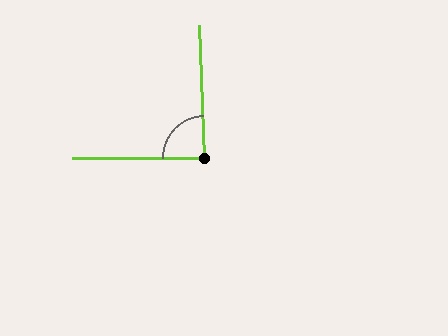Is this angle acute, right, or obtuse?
It is approximately a right angle.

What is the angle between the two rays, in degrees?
Approximately 88 degrees.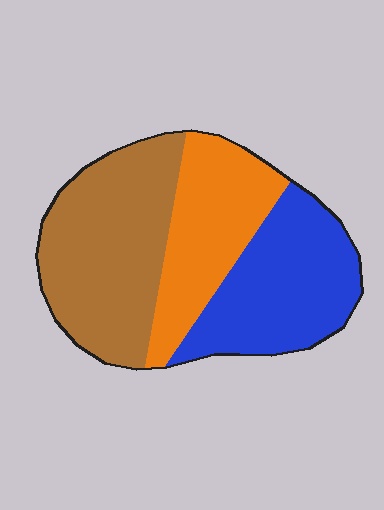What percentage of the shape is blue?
Blue takes up about one third (1/3) of the shape.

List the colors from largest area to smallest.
From largest to smallest: brown, blue, orange.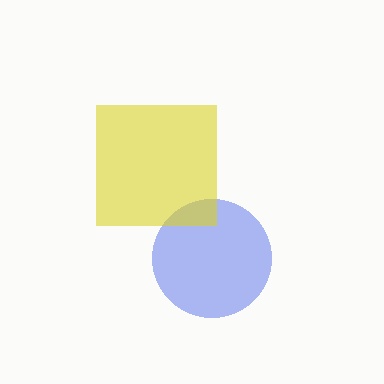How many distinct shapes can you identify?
There are 2 distinct shapes: a blue circle, a yellow square.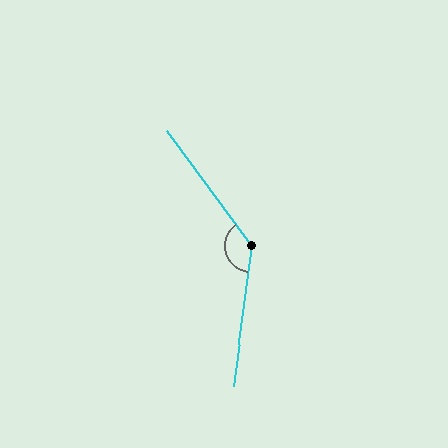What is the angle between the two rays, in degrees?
Approximately 136 degrees.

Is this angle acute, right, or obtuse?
It is obtuse.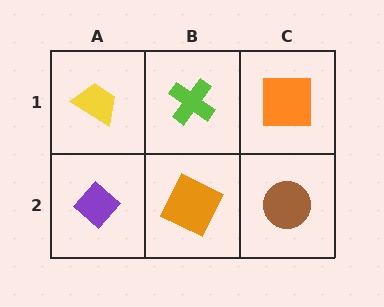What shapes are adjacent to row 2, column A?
A yellow trapezoid (row 1, column A), an orange square (row 2, column B).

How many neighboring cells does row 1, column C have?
2.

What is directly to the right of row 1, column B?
An orange square.